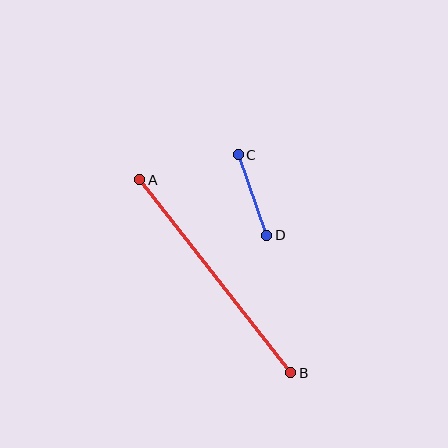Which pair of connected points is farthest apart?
Points A and B are farthest apart.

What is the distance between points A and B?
The distance is approximately 245 pixels.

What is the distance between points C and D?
The distance is approximately 86 pixels.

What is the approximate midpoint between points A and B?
The midpoint is at approximately (215, 276) pixels.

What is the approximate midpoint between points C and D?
The midpoint is at approximately (253, 195) pixels.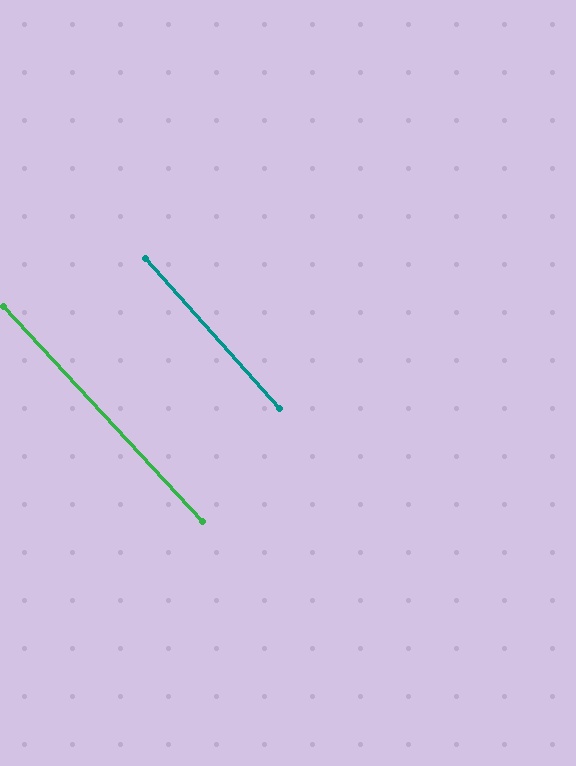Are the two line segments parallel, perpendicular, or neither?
Parallel — their directions differ by only 1.1°.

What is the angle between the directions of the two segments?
Approximately 1 degree.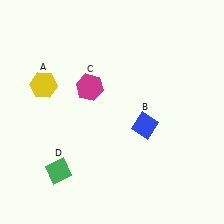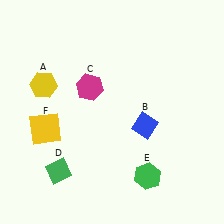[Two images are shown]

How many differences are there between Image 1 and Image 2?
There are 2 differences between the two images.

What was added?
A green hexagon (E), a yellow square (F) were added in Image 2.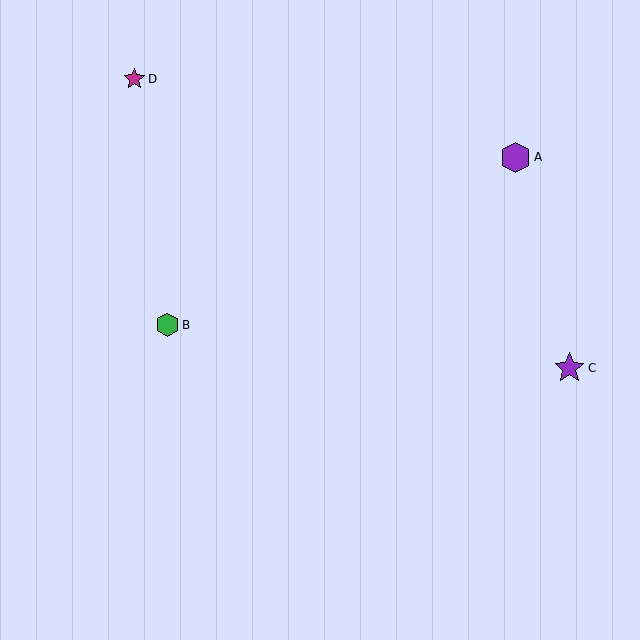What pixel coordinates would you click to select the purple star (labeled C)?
Click at (569, 368) to select the purple star C.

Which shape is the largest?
The purple hexagon (labeled A) is the largest.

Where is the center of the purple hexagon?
The center of the purple hexagon is at (516, 158).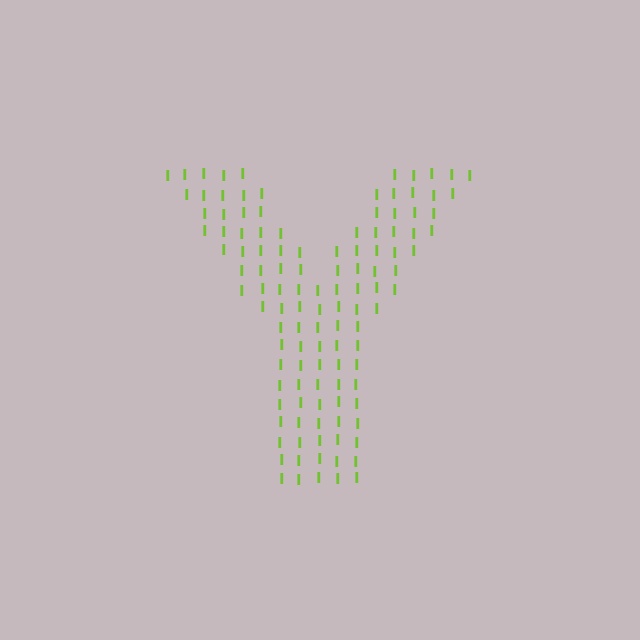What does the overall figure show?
The overall figure shows the letter Y.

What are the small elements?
The small elements are letter I's.